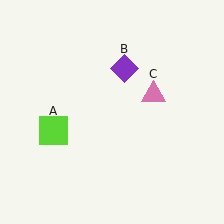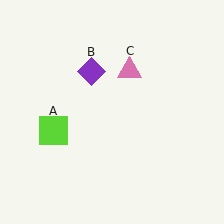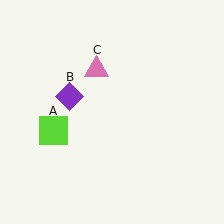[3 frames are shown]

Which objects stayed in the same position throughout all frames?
Lime square (object A) remained stationary.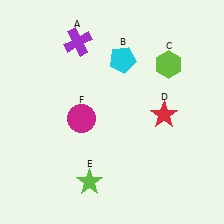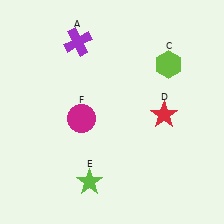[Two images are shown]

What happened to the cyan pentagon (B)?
The cyan pentagon (B) was removed in Image 2. It was in the top-right area of Image 1.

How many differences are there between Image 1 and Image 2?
There is 1 difference between the two images.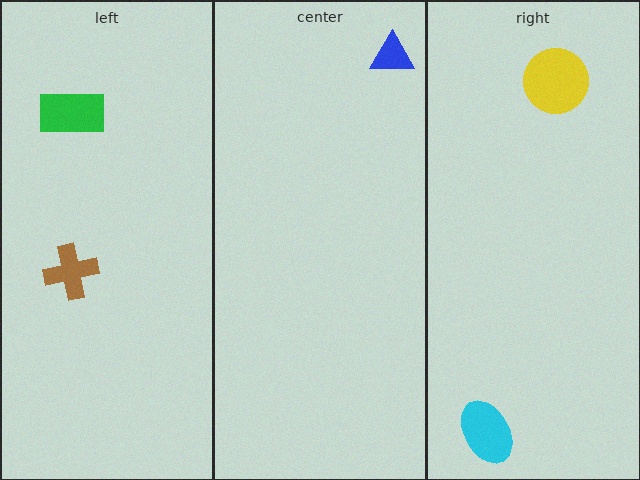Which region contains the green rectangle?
The left region.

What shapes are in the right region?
The yellow circle, the cyan ellipse.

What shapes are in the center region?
The blue triangle.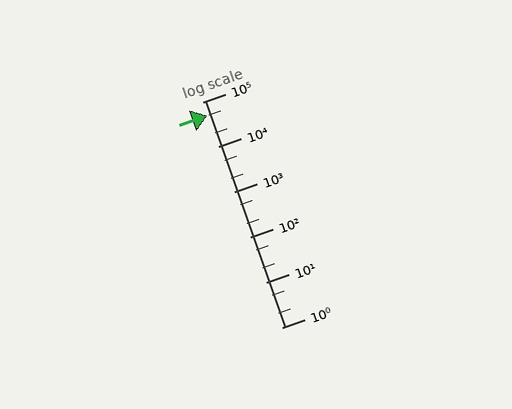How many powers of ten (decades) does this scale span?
The scale spans 5 decades, from 1 to 100000.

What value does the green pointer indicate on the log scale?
The pointer indicates approximately 49000.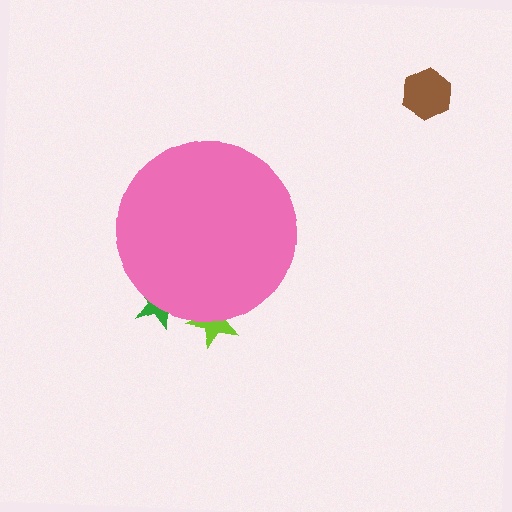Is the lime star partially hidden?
Yes, the lime star is partially hidden behind the pink circle.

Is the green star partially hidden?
Yes, the green star is partially hidden behind the pink circle.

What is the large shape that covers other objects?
A pink circle.